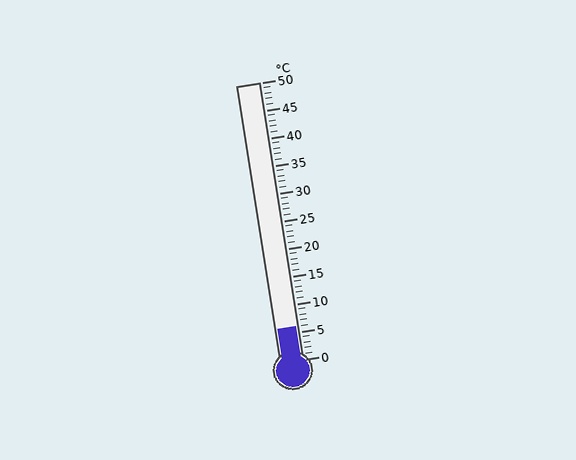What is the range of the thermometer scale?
The thermometer scale ranges from 0°C to 50°C.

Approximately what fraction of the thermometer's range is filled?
The thermometer is filled to approximately 10% of its range.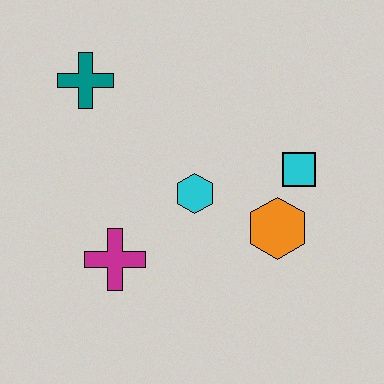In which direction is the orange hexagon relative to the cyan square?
The orange hexagon is below the cyan square.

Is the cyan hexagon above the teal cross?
No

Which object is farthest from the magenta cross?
The cyan square is farthest from the magenta cross.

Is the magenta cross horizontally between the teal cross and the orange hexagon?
Yes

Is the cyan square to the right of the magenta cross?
Yes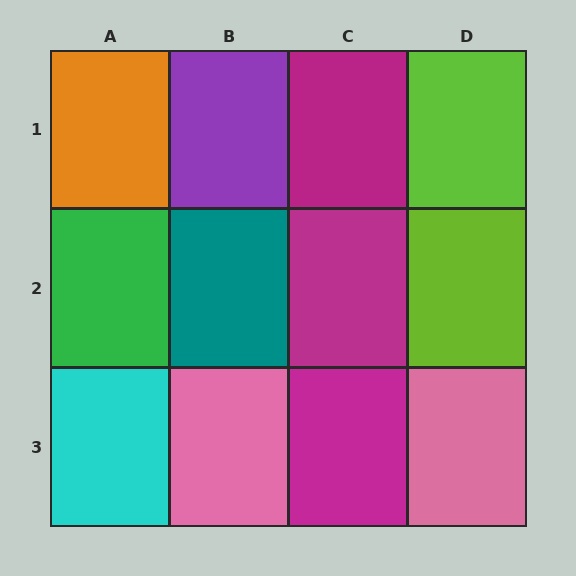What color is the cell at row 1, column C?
Magenta.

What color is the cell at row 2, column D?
Lime.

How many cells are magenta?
3 cells are magenta.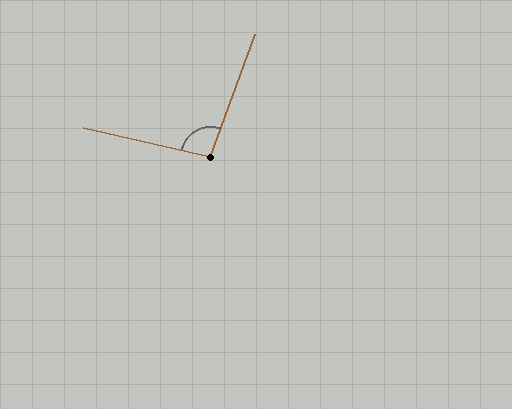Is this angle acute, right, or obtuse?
It is obtuse.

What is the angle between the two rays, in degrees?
Approximately 97 degrees.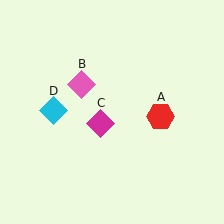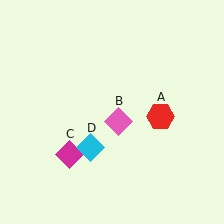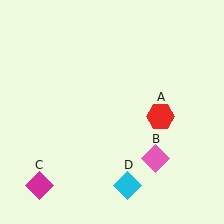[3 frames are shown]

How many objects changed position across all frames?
3 objects changed position: pink diamond (object B), magenta diamond (object C), cyan diamond (object D).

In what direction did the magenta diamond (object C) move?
The magenta diamond (object C) moved down and to the left.